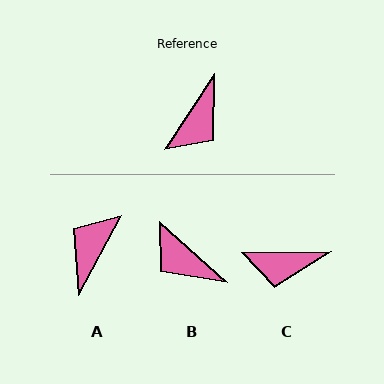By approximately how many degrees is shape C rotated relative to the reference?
Approximately 56 degrees clockwise.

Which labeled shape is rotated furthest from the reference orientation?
A, about 175 degrees away.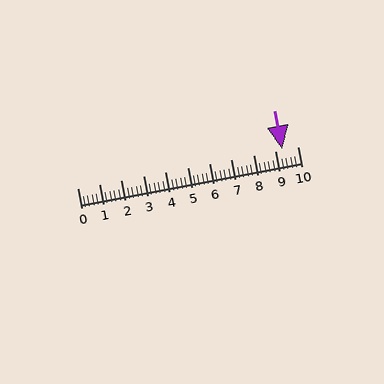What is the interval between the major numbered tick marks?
The major tick marks are spaced 1 units apart.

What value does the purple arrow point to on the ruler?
The purple arrow points to approximately 9.3.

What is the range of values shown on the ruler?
The ruler shows values from 0 to 10.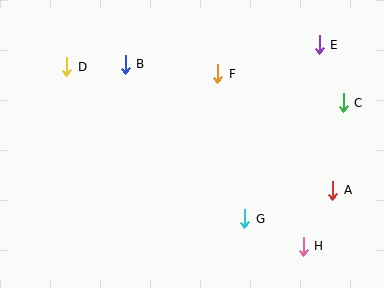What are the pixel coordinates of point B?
Point B is at (125, 64).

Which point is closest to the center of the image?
Point F at (218, 74) is closest to the center.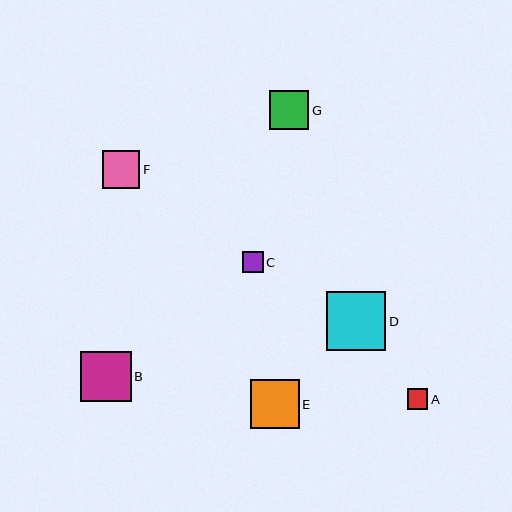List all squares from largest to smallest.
From largest to smallest: D, B, E, G, F, C, A.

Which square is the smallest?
Square A is the smallest with a size of approximately 21 pixels.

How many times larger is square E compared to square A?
Square E is approximately 2.4 times the size of square A.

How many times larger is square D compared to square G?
Square D is approximately 1.5 times the size of square G.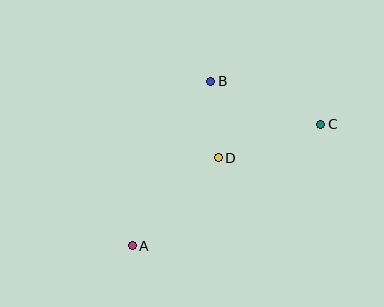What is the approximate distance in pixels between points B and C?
The distance between B and C is approximately 118 pixels.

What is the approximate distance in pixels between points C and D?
The distance between C and D is approximately 108 pixels.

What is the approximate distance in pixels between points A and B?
The distance between A and B is approximately 182 pixels.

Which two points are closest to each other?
Points B and D are closest to each other.